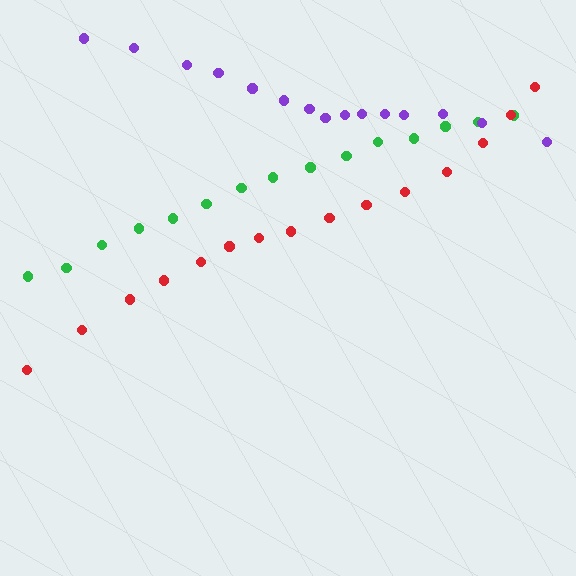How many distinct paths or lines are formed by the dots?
There are 3 distinct paths.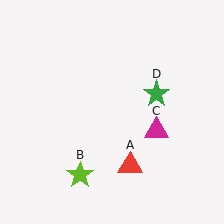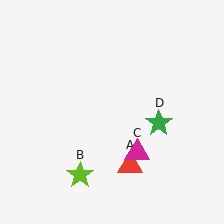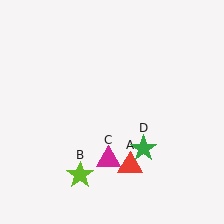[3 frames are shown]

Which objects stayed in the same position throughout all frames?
Red triangle (object A) and lime star (object B) remained stationary.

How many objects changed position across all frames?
2 objects changed position: magenta triangle (object C), green star (object D).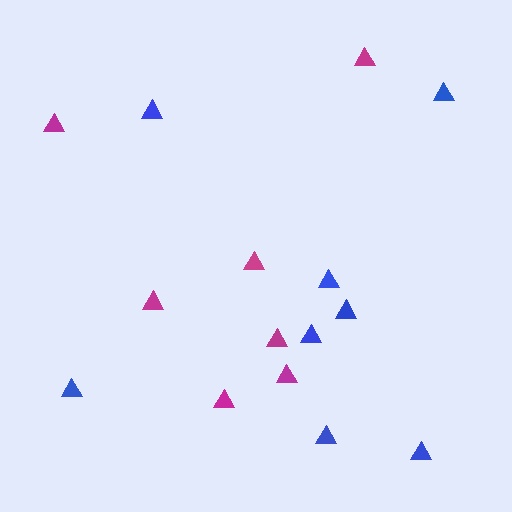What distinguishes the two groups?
There are 2 groups: one group of magenta triangles (7) and one group of blue triangles (8).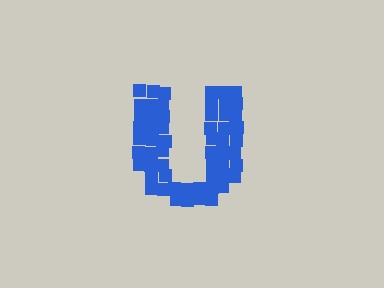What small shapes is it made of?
It is made of small squares.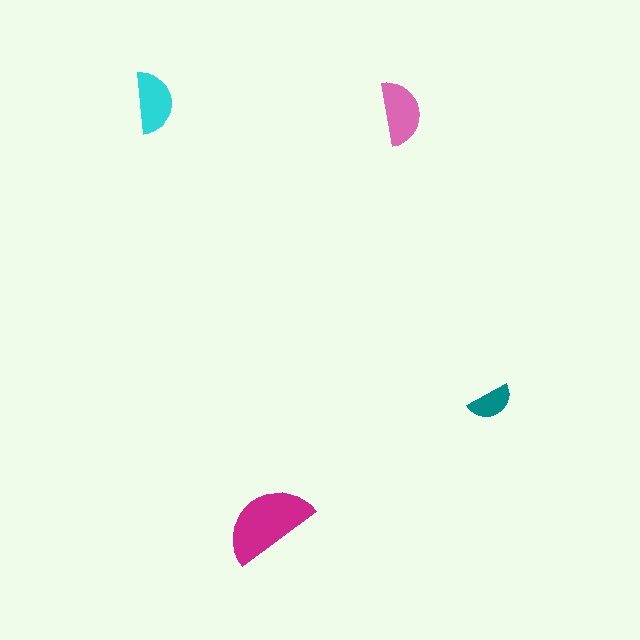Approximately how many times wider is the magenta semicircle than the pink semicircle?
About 1.5 times wider.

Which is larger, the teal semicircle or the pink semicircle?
The pink one.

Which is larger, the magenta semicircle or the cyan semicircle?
The magenta one.